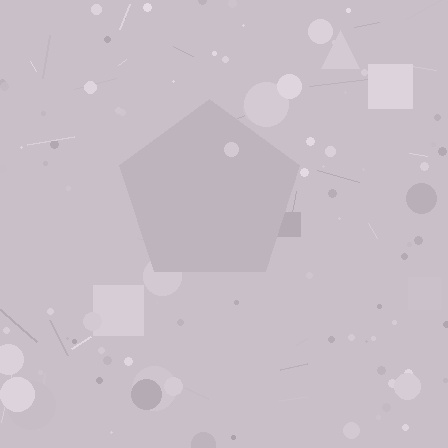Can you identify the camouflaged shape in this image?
The camouflaged shape is a pentagon.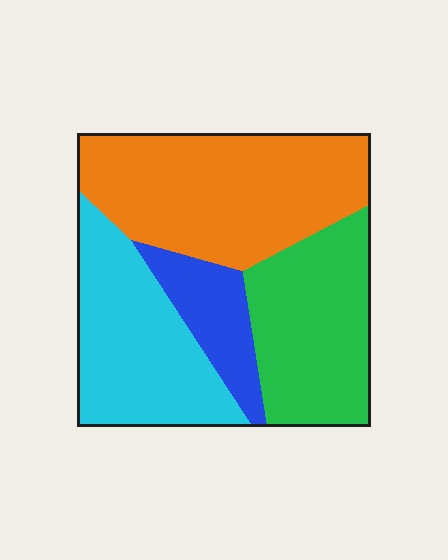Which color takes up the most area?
Orange, at roughly 35%.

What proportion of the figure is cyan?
Cyan covers around 25% of the figure.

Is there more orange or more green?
Orange.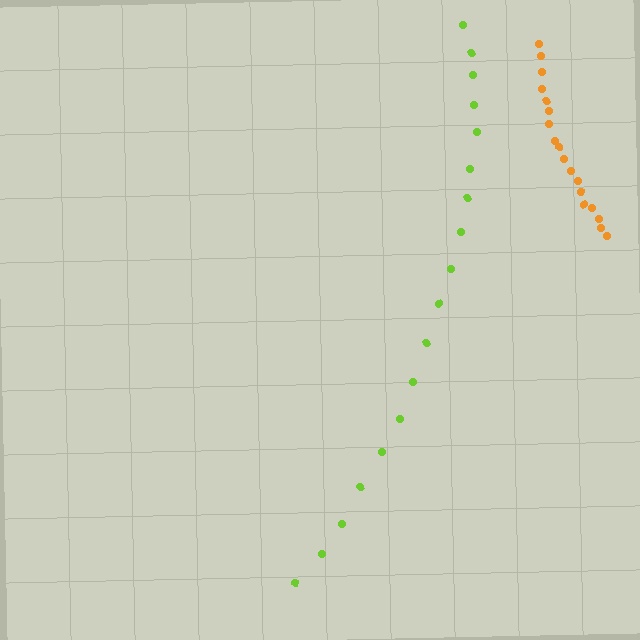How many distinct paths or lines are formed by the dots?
There are 2 distinct paths.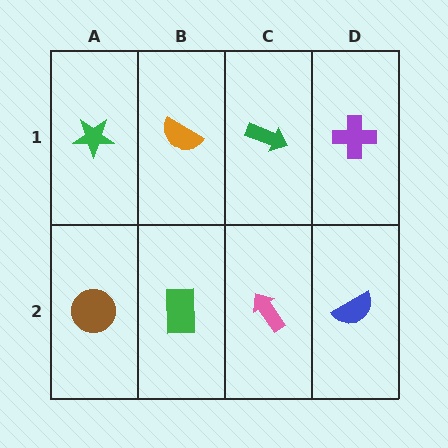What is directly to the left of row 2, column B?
A brown circle.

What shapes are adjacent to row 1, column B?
A green rectangle (row 2, column B), a green star (row 1, column A), a green arrow (row 1, column C).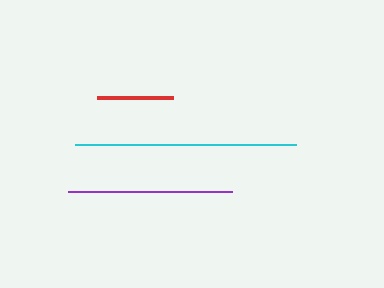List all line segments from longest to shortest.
From longest to shortest: cyan, purple, red.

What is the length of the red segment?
The red segment is approximately 75 pixels long.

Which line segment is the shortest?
The red line is the shortest at approximately 75 pixels.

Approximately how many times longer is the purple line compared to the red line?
The purple line is approximately 2.2 times the length of the red line.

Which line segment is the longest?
The cyan line is the longest at approximately 221 pixels.